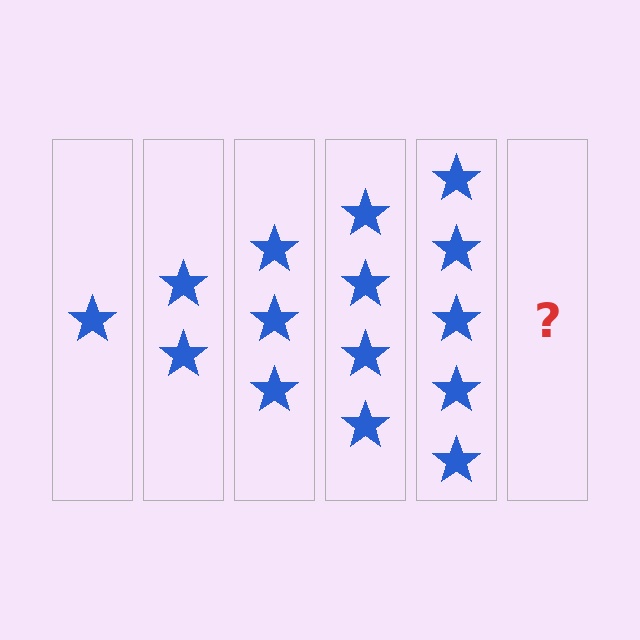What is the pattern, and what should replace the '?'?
The pattern is that each step adds one more star. The '?' should be 6 stars.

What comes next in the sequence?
The next element should be 6 stars.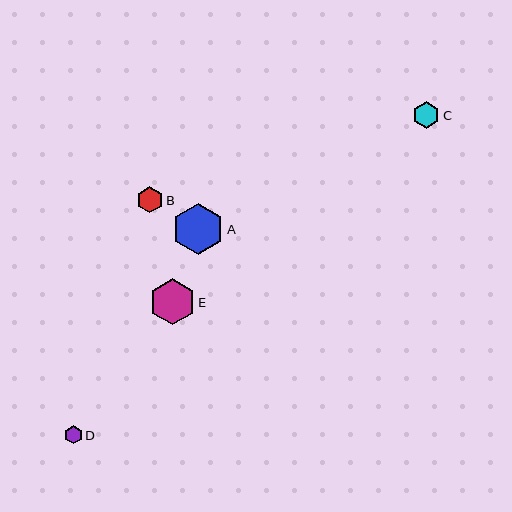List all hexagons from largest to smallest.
From largest to smallest: A, E, B, C, D.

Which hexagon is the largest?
Hexagon A is the largest with a size of approximately 51 pixels.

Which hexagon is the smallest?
Hexagon D is the smallest with a size of approximately 18 pixels.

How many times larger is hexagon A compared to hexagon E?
Hexagon A is approximately 1.1 times the size of hexagon E.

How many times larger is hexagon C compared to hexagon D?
Hexagon C is approximately 1.4 times the size of hexagon D.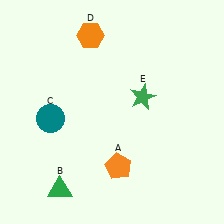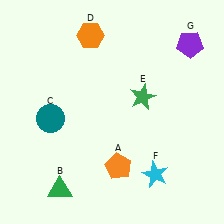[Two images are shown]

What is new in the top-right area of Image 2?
A purple pentagon (G) was added in the top-right area of Image 2.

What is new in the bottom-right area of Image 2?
A cyan star (F) was added in the bottom-right area of Image 2.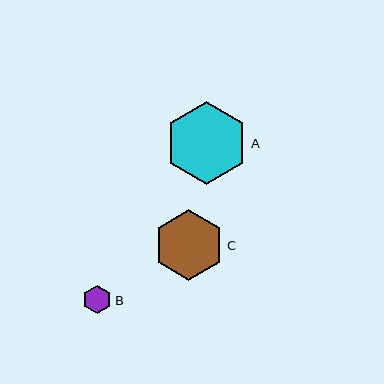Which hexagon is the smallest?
Hexagon B is the smallest with a size of approximately 29 pixels.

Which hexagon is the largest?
Hexagon A is the largest with a size of approximately 83 pixels.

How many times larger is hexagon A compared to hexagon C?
Hexagon A is approximately 1.2 times the size of hexagon C.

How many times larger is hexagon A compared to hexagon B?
Hexagon A is approximately 2.9 times the size of hexagon B.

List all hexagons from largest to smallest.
From largest to smallest: A, C, B.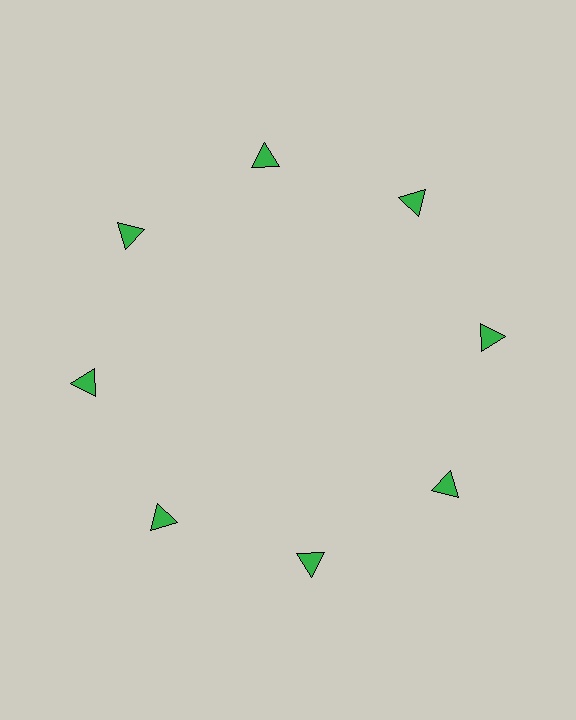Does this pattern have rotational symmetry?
Yes, this pattern has 8-fold rotational symmetry. It looks the same after rotating 45 degrees around the center.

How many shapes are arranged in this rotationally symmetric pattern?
There are 8 shapes, arranged in 8 groups of 1.